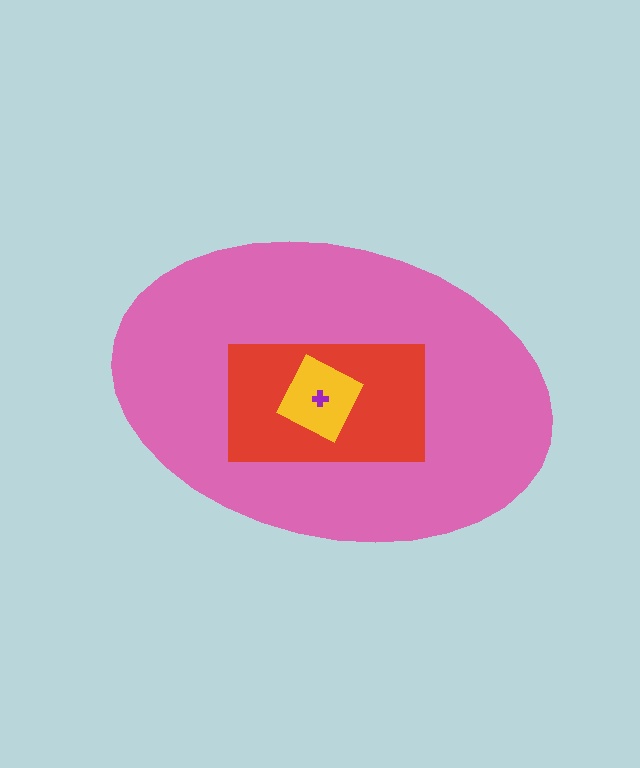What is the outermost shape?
The pink ellipse.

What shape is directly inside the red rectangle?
The yellow square.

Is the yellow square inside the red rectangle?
Yes.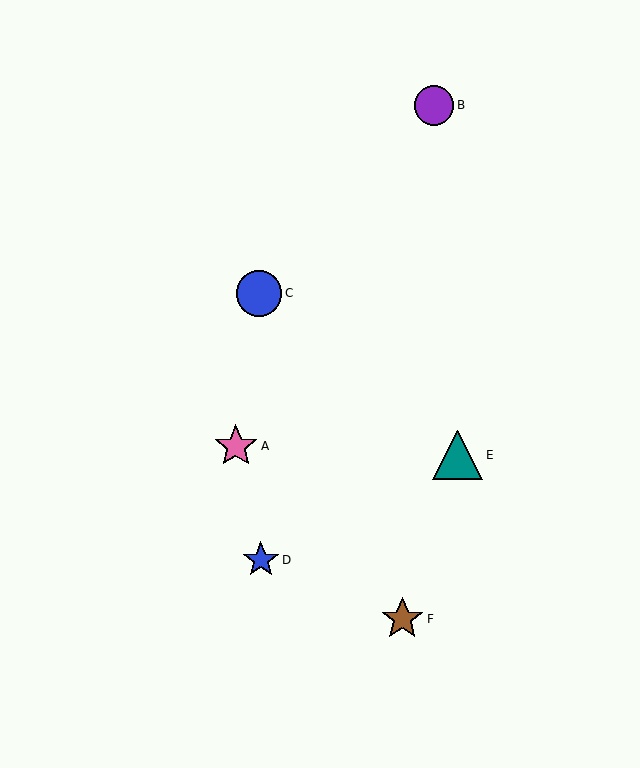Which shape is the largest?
The teal triangle (labeled E) is the largest.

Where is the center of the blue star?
The center of the blue star is at (261, 560).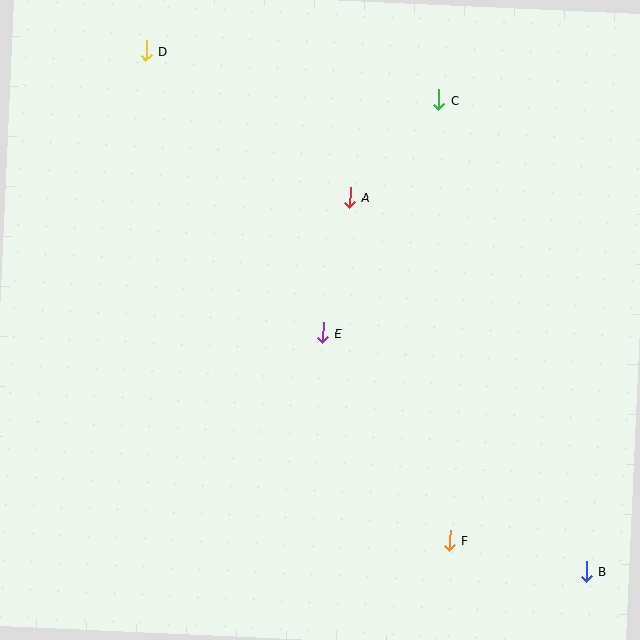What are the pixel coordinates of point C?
Point C is at (439, 100).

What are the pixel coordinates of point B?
Point B is at (586, 572).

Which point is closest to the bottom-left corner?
Point E is closest to the bottom-left corner.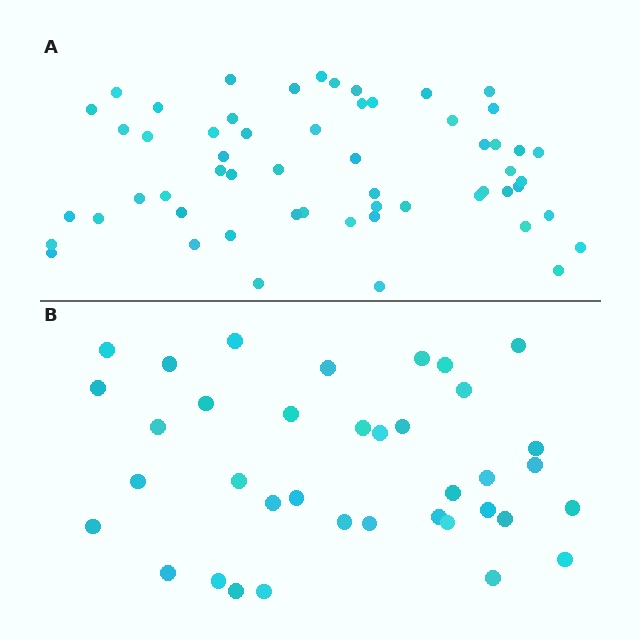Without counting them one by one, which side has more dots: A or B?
Region A (the top region) has more dots.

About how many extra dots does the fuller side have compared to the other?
Region A has approximately 20 more dots than region B.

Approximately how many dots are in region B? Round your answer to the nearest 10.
About 40 dots. (The exact count is 37, which rounds to 40.)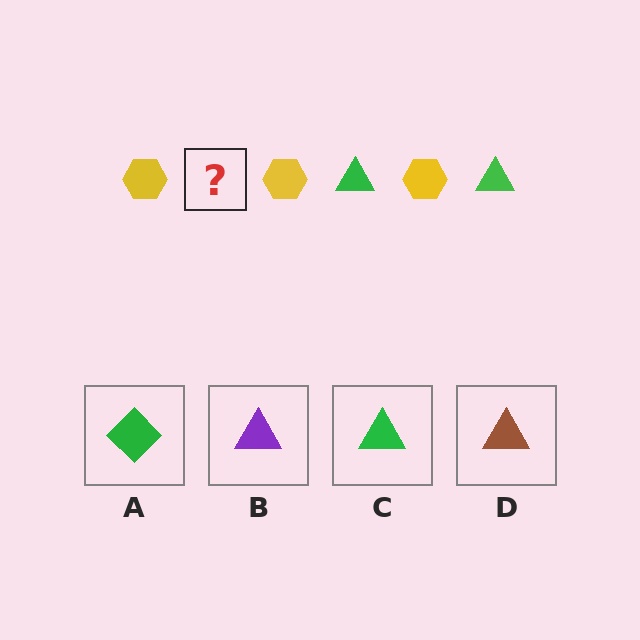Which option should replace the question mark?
Option C.